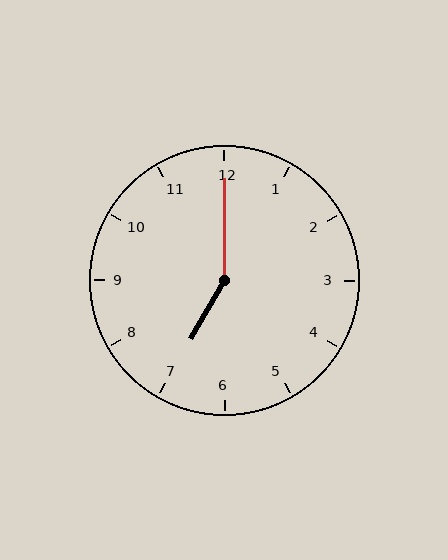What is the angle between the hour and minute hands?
Approximately 150 degrees.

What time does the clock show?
7:00.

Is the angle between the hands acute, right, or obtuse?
It is obtuse.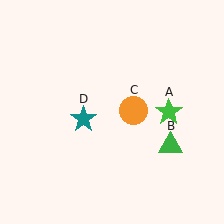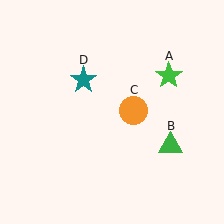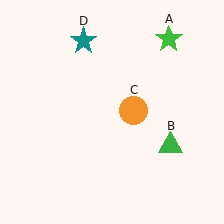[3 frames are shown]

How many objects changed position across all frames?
2 objects changed position: green star (object A), teal star (object D).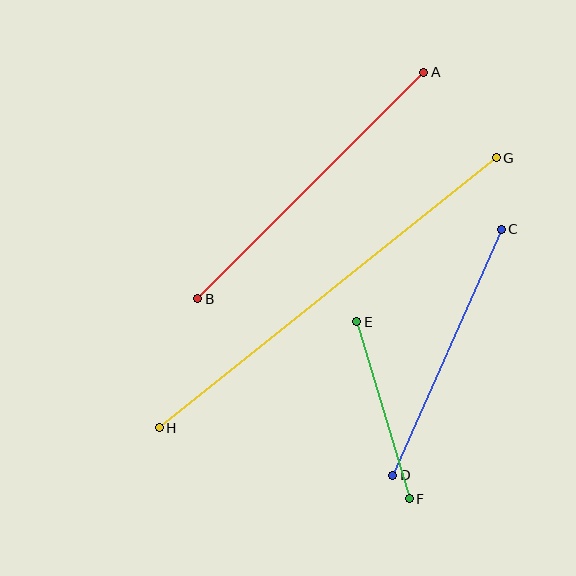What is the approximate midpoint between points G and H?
The midpoint is at approximately (328, 293) pixels.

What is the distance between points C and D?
The distance is approximately 269 pixels.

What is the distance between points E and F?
The distance is approximately 185 pixels.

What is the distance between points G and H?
The distance is approximately 432 pixels.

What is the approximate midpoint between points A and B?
The midpoint is at approximately (311, 186) pixels.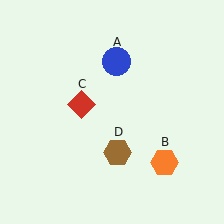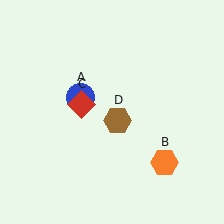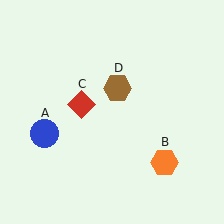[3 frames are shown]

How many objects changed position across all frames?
2 objects changed position: blue circle (object A), brown hexagon (object D).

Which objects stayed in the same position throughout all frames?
Orange hexagon (object B) and red diamond (object C) remained stationary.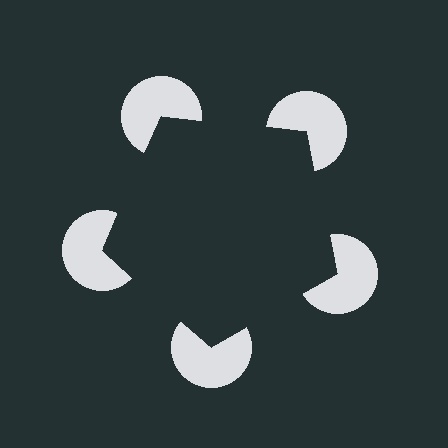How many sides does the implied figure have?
5 sides.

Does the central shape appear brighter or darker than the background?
It typically appears slightly darker than the background, even though no actual brightness change is drawn.